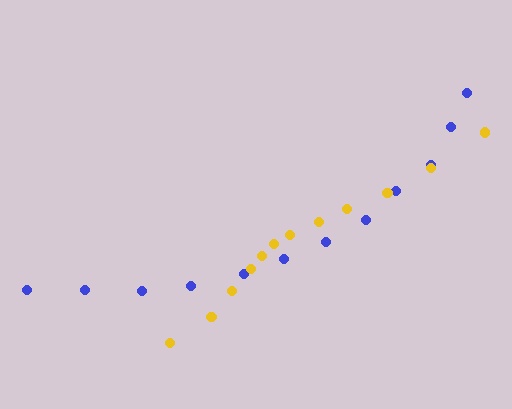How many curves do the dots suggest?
There are 2 distinct paths.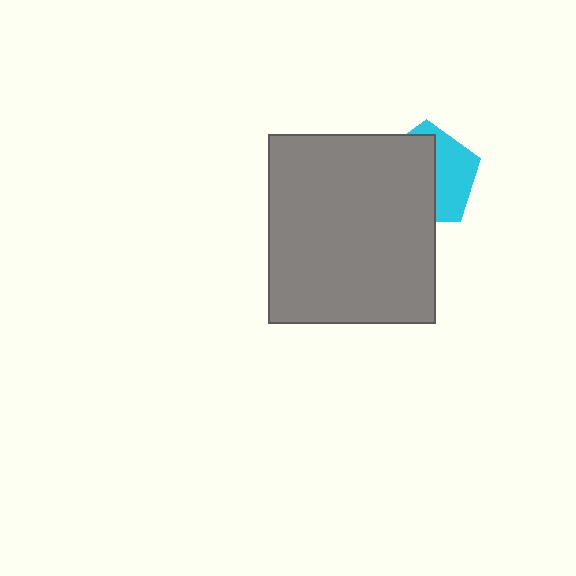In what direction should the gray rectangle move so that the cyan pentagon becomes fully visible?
The gray rectangle should move left. That is the shortest direction to clear the overlap and leave the cyan pentagon fully visible.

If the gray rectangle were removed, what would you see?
You would see the complete cyan pentagon.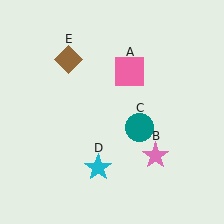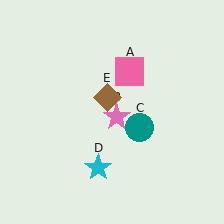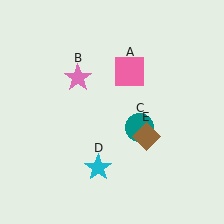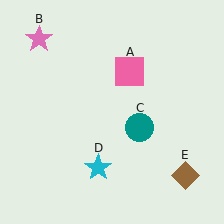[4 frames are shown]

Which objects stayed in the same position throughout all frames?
Pink square (object A) and teal circle (object C) and cyan star (object D) remained stationary.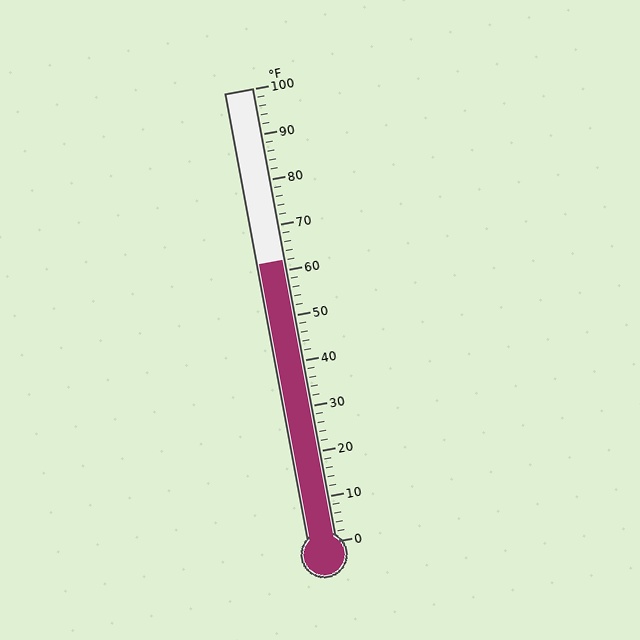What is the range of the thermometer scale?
The thermometer scale ranges from 0°F to 100°F.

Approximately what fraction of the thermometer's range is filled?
The thermometer is filled to approximately 60% of its range.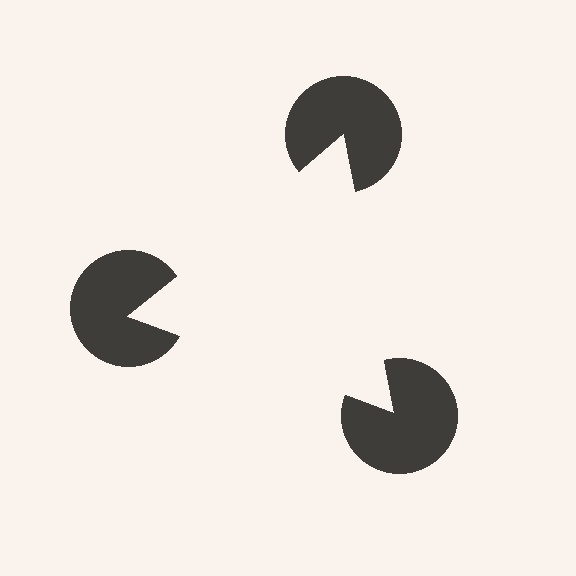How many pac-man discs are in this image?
There are 3 — one at each vertex of the illusory triangle.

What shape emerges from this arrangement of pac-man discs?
An illusory triangle — its edges are inferred from the aligned wedge cuts in the pac-man discs, not physically drawn.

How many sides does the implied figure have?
3 sides.